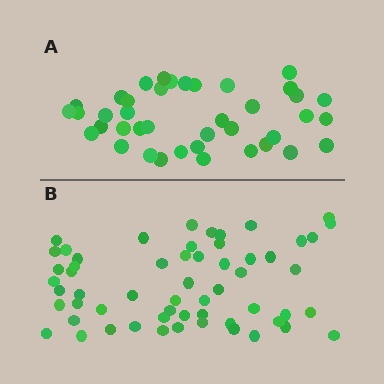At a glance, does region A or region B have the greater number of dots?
Region B (the bottom region) has more dots.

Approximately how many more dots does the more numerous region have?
Region B has approximately 20 more dots than region A.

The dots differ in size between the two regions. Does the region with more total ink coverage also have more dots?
No. Region A has more total ink coverage because its dots are larger, but region B actually contains more individual dots. Total area can be misleading — the number of items is what matters here.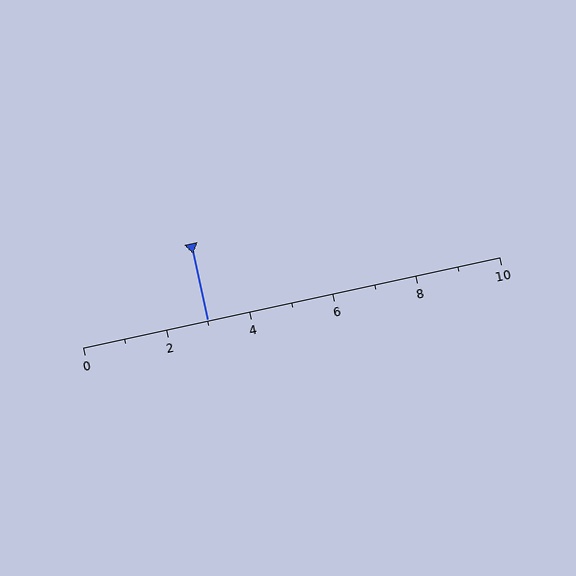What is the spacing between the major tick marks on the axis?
The major ticks are spaced 2 apart.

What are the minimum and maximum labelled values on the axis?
The axis runs from 0 to 10.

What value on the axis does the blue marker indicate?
The marker indicates approximately 3.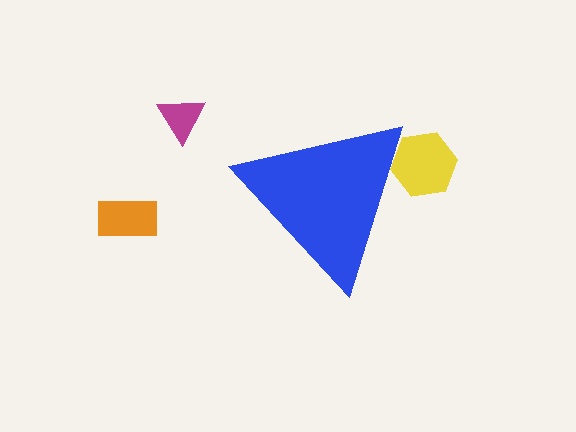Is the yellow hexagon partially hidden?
Yes, the yellow hexagon is partially hidden behind the blue triangle.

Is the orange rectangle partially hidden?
No, the orange rectangle is fully visible.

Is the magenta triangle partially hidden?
No, the magenta triangle is fully visible.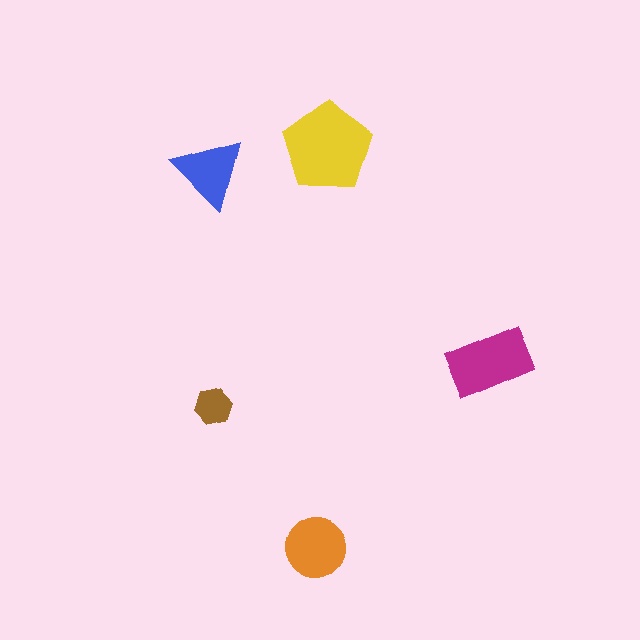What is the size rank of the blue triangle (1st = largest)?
4th.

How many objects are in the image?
There are 5 objects in the image.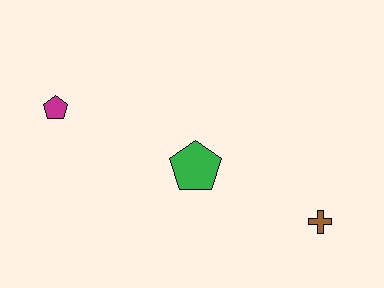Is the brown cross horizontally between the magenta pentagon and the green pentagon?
No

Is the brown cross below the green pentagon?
Yes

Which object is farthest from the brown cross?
The magenta pentagon is farthest from the brown cross.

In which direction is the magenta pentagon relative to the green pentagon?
The magenta pentagon is to the left of the green pentagon.